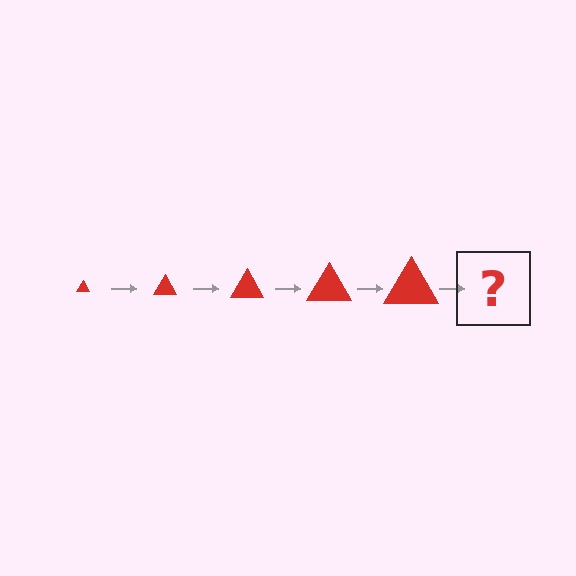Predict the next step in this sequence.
The next step is a red triangle, larger than the previous one.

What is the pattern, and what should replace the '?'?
The pattern is that the triangle gets progressively larger each step. The '?' should be a red triangle, larger than the previous one.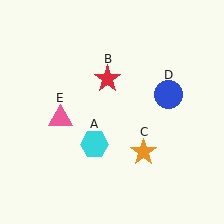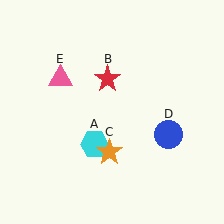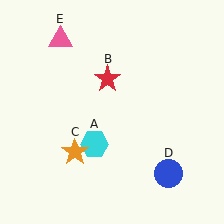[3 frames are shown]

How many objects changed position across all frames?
3 objects changed position: orange star (object C), blue circle (object D), pink triangle (object E).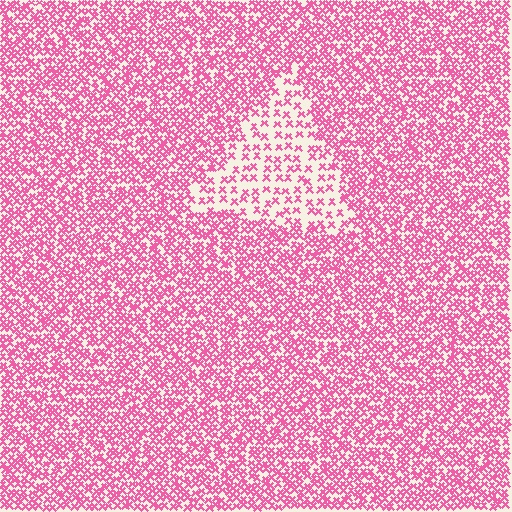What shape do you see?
I see a triangle.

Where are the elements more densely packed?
The elements are more densely packed outside the triangle boundary.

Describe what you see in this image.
The image contains small pink elements arranged at two different densities. A triangle-shaped region is visible where the elements are less densely packed than the surrounding area.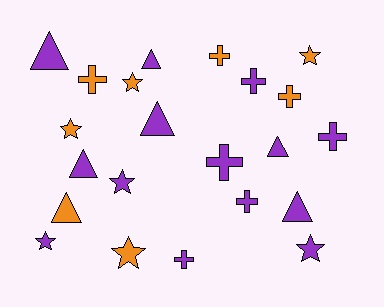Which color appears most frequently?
Purple, with 14 objects.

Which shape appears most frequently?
Cross, with 8 objects.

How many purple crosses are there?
There are 5 purple crosses.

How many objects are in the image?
There are 22 objects.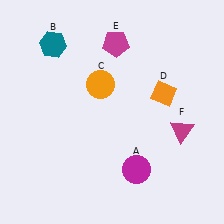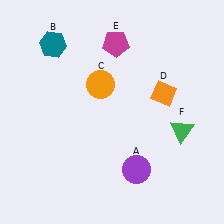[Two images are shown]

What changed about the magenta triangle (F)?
In Image 1, F is magenta. In Image 2, it changed to green.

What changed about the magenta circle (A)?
In Image 1, A is magenta. In Image 2, it changed to purple.